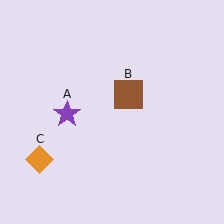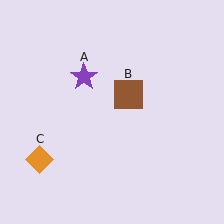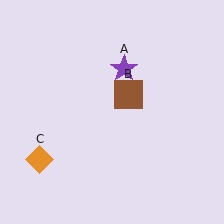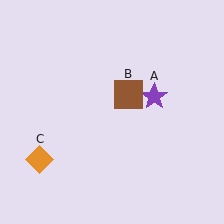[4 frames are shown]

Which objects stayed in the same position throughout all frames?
Brown square (object B) and orange diamond (object C) remained stationary.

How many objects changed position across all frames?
1 object changed position: purple star (object A).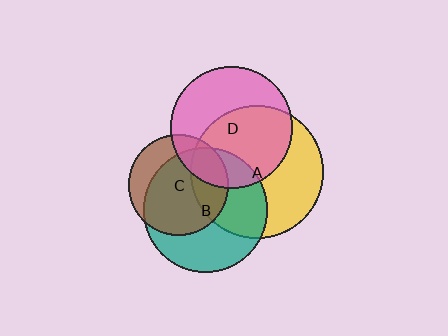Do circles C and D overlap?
Yes.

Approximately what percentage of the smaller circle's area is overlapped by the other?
Approximately 20%.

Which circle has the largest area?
Circle A (yellow).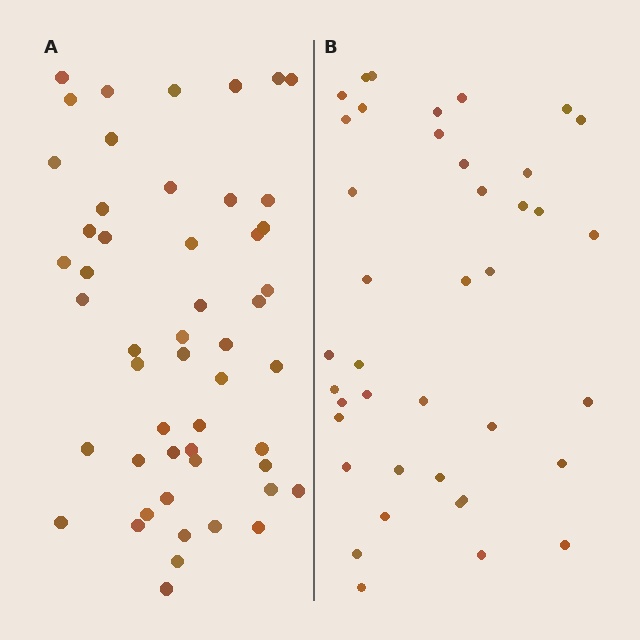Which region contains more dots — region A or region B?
Region A (the left region) has more dots.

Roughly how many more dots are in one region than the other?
Region A has roughly 12 or so more dots than region B.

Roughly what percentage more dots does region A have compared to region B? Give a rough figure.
About 30% more.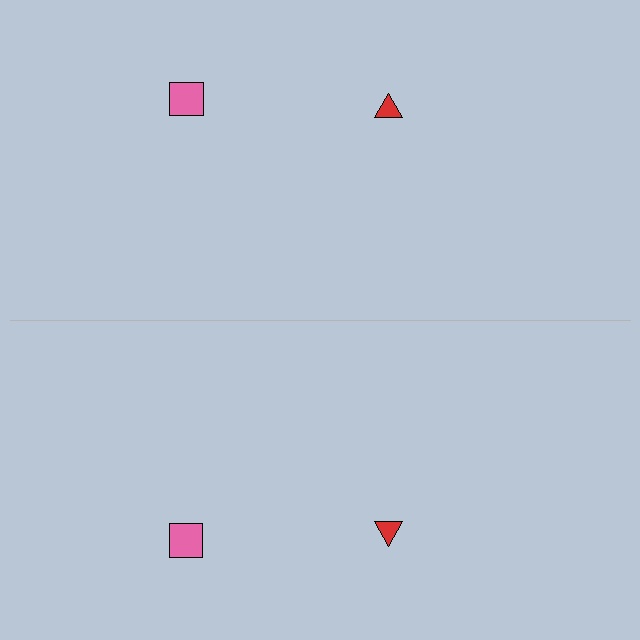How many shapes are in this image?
There are 4 shapes in this image.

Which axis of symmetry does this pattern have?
The pattern has a horizontal axis of symmetry running through the center of the image.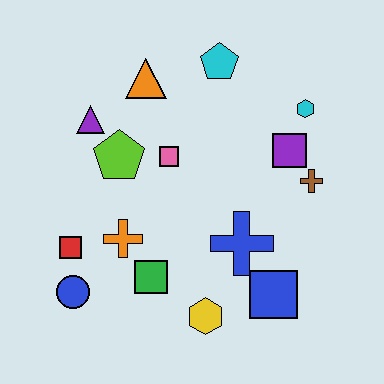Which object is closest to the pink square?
The lime pentagon is closest to the pink square.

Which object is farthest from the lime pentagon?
The blue square is farthest from the lime pentagon.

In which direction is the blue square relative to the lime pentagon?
The blue square is to the right of the lime pentagon.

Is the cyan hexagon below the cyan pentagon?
Yes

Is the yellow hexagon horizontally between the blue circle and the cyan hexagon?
Yes